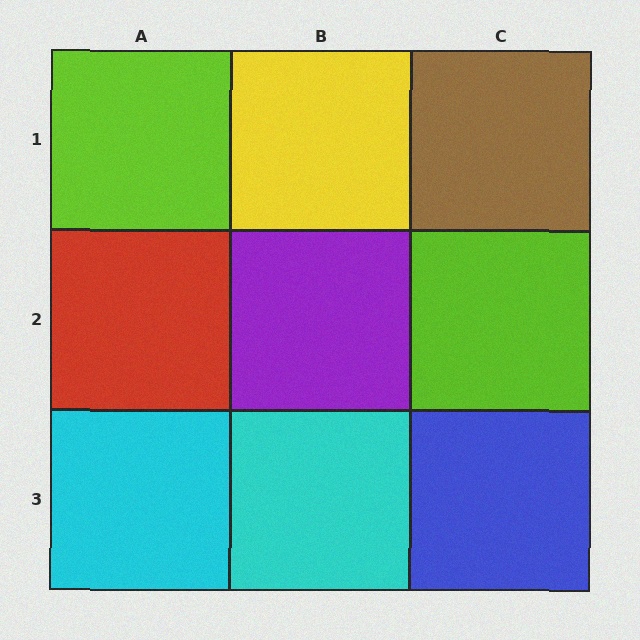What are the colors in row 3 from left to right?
Cyan, cyan, blue.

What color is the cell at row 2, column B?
Purple.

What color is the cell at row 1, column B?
Yellow.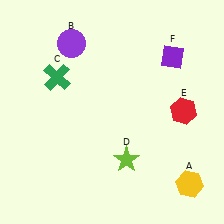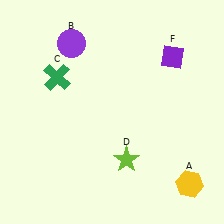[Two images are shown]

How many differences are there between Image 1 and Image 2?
There is 1 difference between the two images.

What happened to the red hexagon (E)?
The red hexagon (E) was removed in Image 2. It was in the top-right area of Image 1.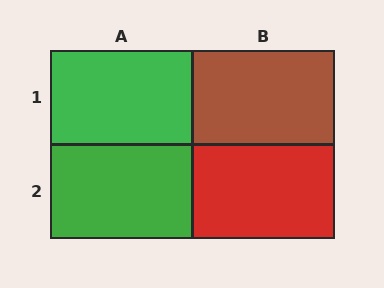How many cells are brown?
1 cell is brown.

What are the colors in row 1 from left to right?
Green, brown.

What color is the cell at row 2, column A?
Green.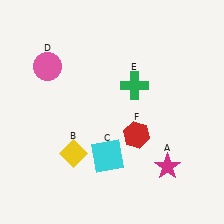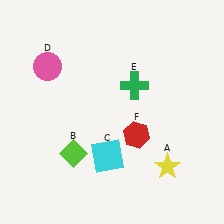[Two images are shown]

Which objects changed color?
A changed from magenta to yellow. B changed from yellow to lime.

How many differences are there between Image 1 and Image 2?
There are 2 differences between the two images.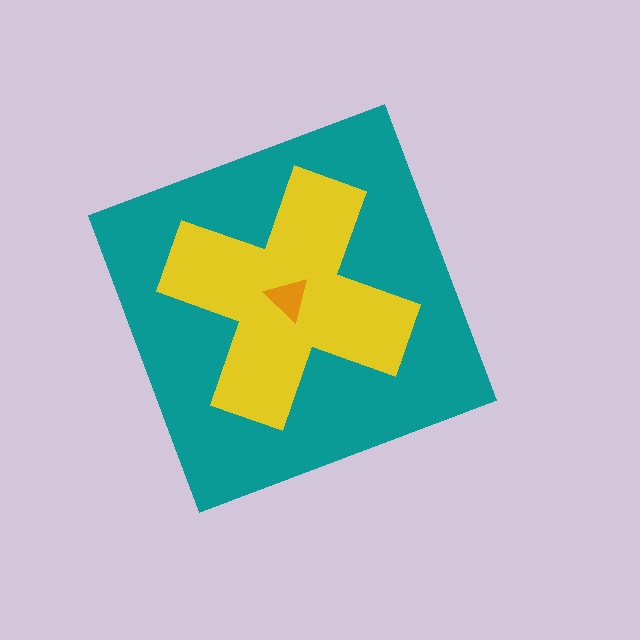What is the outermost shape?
The teal diamond.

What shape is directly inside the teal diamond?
The yellow cross.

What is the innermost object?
The orange triangle.